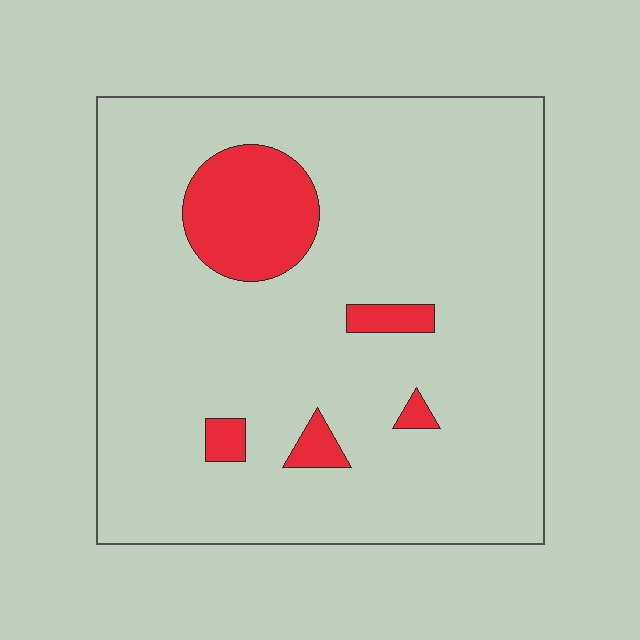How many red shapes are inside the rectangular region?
5.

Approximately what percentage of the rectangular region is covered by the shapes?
Approximately 10%.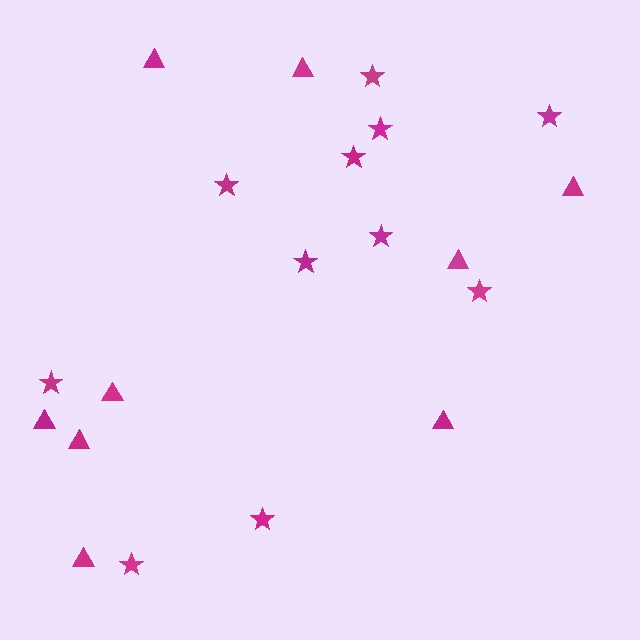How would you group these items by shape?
There are 2 groups: one group of triangles (9) and one group of stars (11).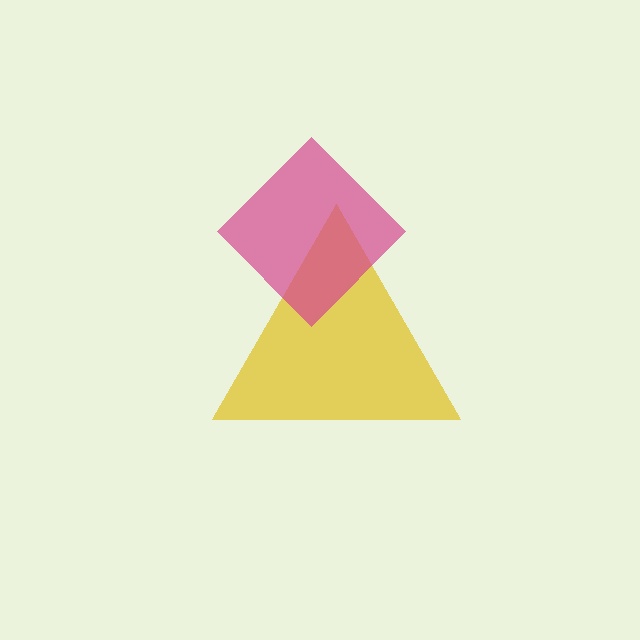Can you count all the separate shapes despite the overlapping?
Yes, there are 2 separate shapes.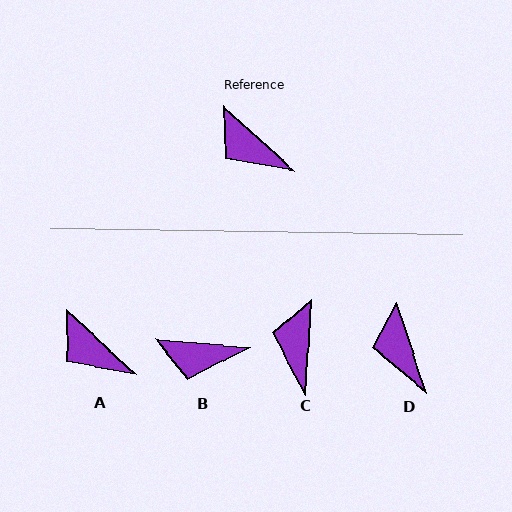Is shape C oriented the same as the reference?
No, it is off by about 51 degrees.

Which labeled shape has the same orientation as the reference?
A.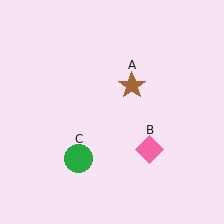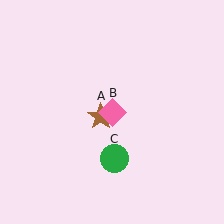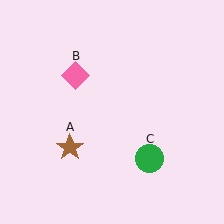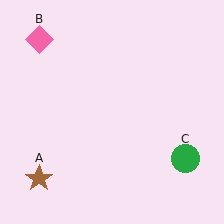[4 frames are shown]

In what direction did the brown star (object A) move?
The brown star (object A) moved down and to the left.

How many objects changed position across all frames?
3 objects changed position: brown star (object A), pink diamond (object B), green circle (object C).